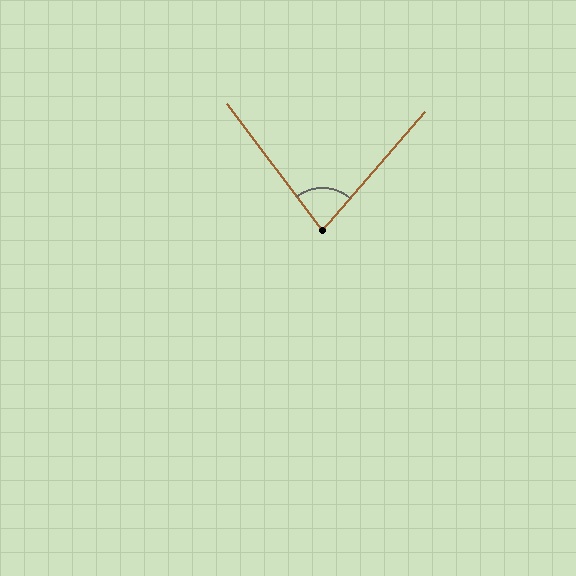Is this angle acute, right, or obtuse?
It is acute.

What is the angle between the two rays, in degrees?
Approximately 78 degrees.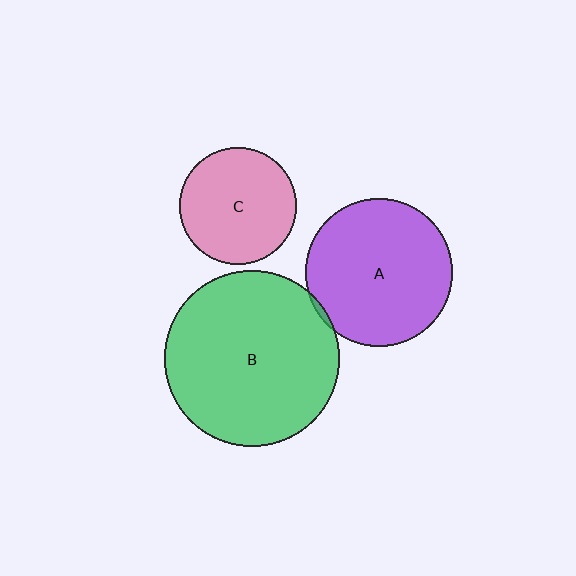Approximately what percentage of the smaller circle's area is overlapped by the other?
Approximately 5%.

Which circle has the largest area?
Circle B (green).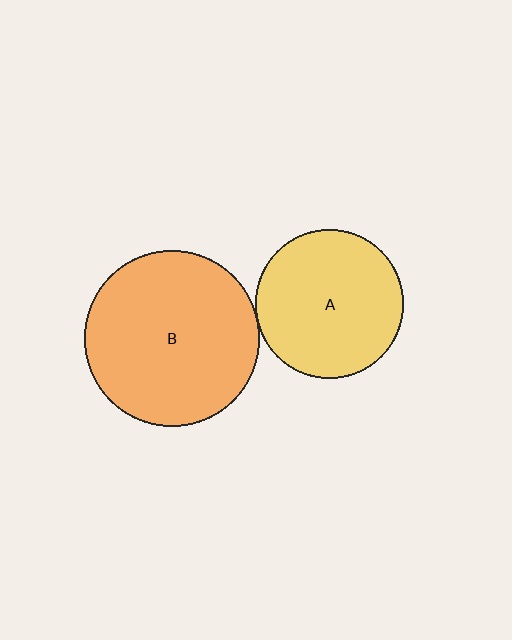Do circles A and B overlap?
Yes.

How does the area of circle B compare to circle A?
Approximately 1.4 times.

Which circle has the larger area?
Circle B (orange).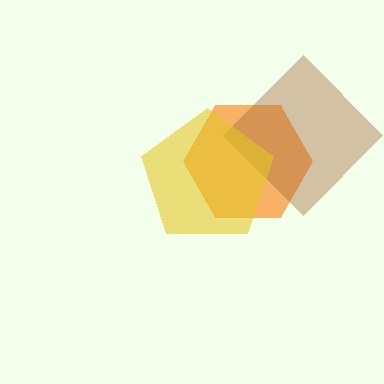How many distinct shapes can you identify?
There are 3 distinct shapes: an orange hexagon, a brown diamond, a yellow pentagon.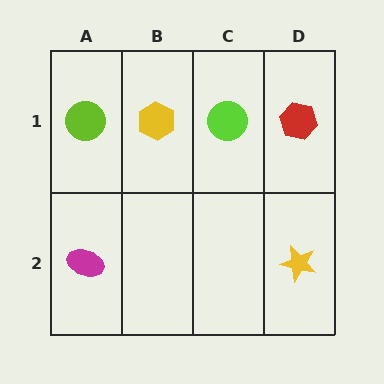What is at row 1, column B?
A yellow hexagon.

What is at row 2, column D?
A yellow star.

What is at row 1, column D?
A red hexagon.